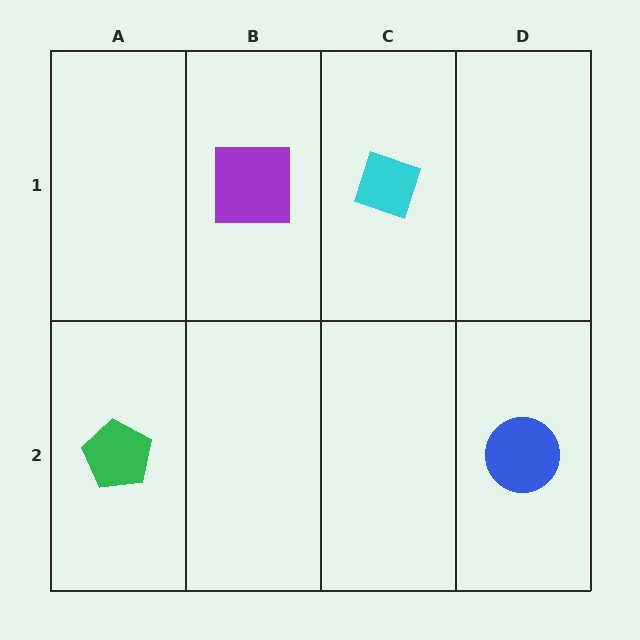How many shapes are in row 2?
2 shapes.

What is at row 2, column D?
A blue circle.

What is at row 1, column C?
A cyan diamond.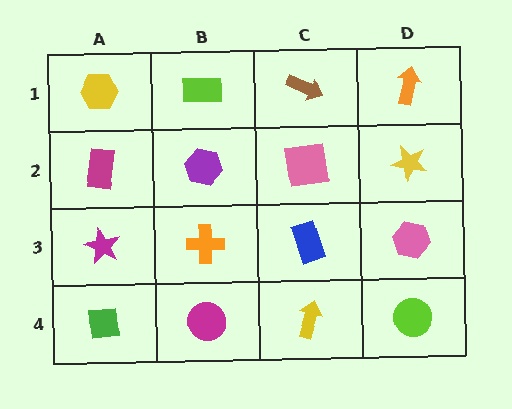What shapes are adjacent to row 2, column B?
A lime rectangle (row 1, column B), an orange cross (row 3, column B), a magenta rectangle (row 2, column A), a pink square (row 2, column C).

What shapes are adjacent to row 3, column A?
A magenta rectangle (row 2, column A), a green square (row 4, column A), an orange cross (row 3, column B).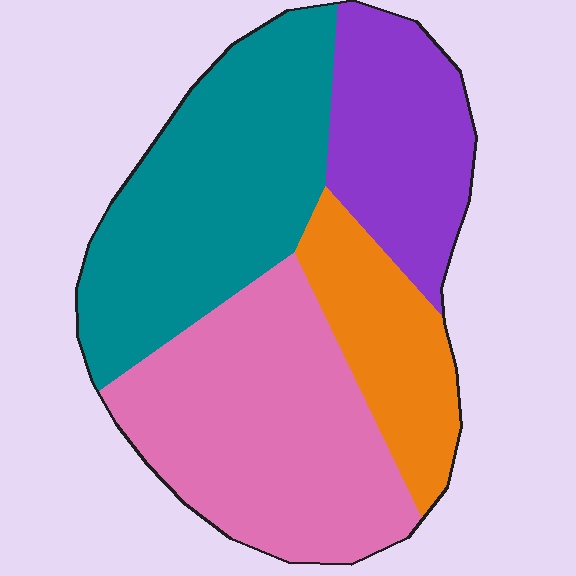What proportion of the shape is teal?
Teal takes up about one third (1/3) of the shape.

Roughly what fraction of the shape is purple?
Purple covers around 20% of the shape.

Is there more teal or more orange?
Teal.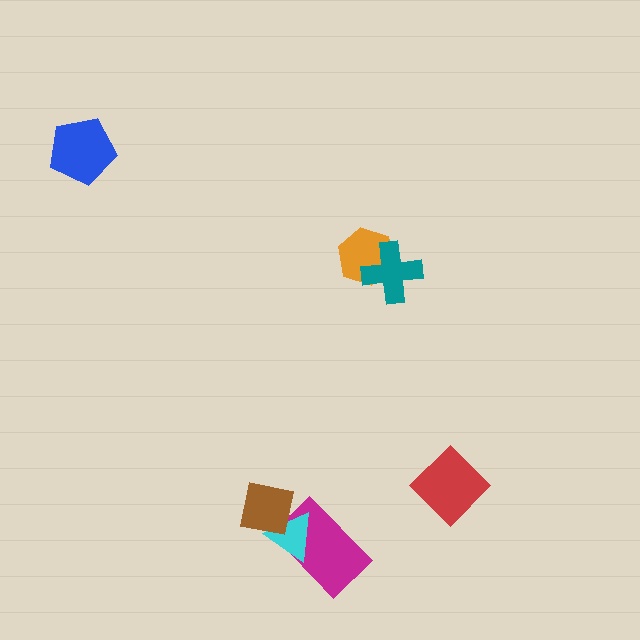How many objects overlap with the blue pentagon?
0 objects overlap with the blue pentagon.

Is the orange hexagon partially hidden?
Yes, it is partially covered by another shape.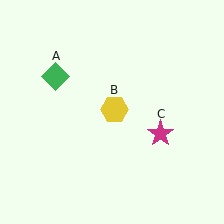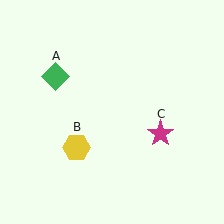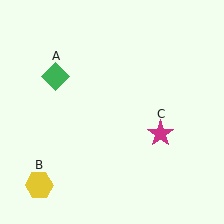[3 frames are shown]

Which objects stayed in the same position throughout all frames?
Green diamond (object A) and magenta star (object C) remained stationary.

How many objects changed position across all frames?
1 object changed position: yellow hexagon (object B).